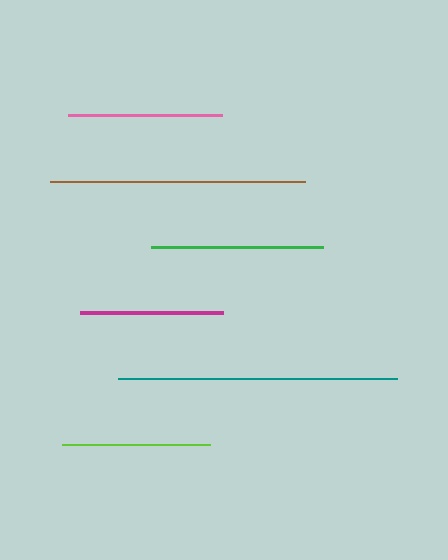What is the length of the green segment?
The green segment is approximately 172 pixels long.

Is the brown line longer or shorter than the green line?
The brown line is longer than the green line.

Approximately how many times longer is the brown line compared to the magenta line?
The brown line is approximately 1.8 times the length of the magenta line.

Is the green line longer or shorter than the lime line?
The green line is longer than the lime line.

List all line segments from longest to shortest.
From longest to shortest: teal, brown, green, pink, lime, magenta.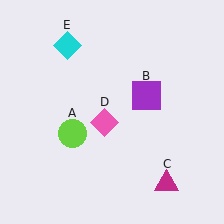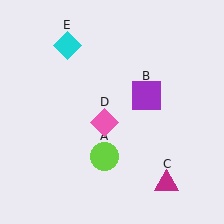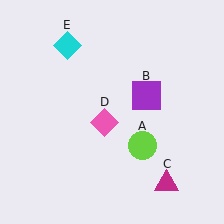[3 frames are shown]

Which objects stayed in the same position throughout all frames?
Purple square (object B) and magenta triangle (object C) and pink diamond (object D) and cyan diamond (object E) remained stationary.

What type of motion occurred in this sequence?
The lime circle (object A) rotated counterclockwise around the center of the scene.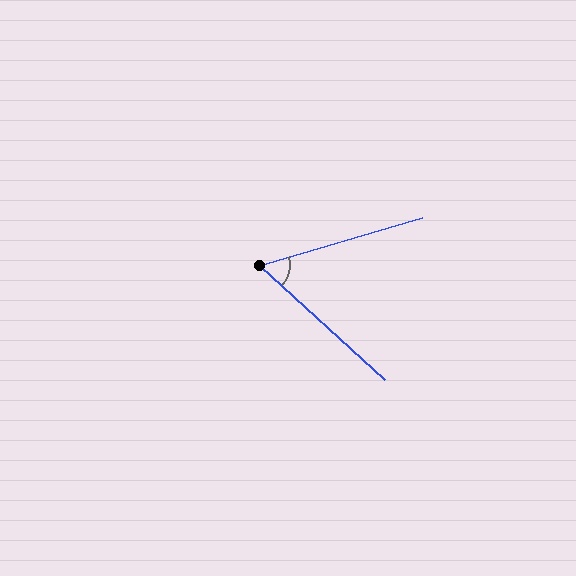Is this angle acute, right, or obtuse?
It is acute.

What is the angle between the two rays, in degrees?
Approximately 59 degrees.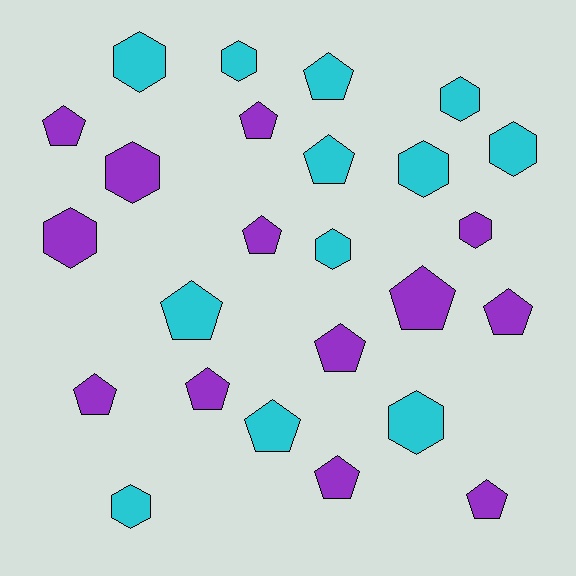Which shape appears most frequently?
Pentagon, with 14 objects.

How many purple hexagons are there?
There are 3 purple hexagons.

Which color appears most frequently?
Purple, with 13 objects.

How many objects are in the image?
There are 25 objects.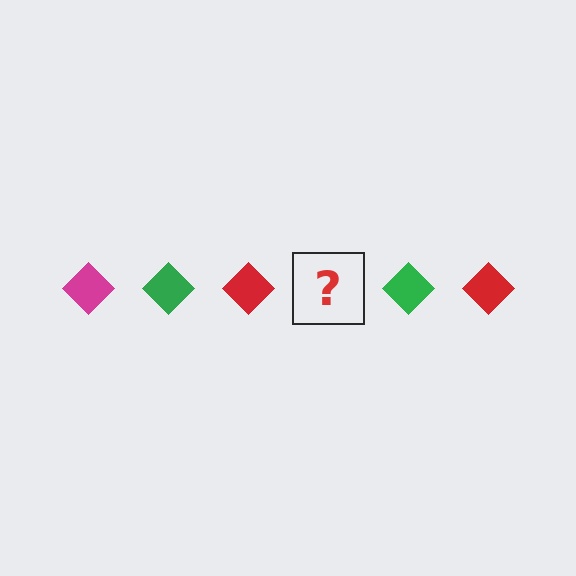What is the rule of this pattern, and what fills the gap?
The rule is that the pattern cycles through magenta, green, red diamonds. The gap should be filled with a magenta diamond.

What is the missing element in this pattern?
The missing element is a magenta diamond.